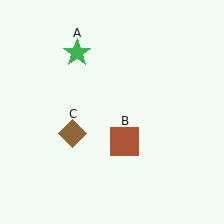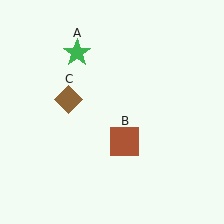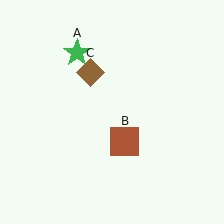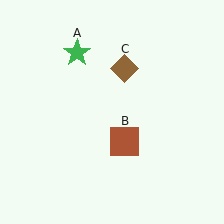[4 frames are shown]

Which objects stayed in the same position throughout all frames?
Green star (object A) and brown square (object B) remained stationary.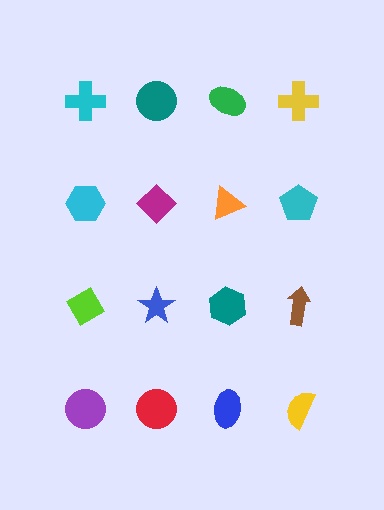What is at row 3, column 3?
A teal hexagon.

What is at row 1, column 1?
A cyan cross.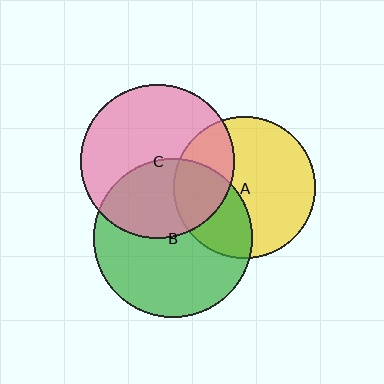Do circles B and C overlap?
Yes.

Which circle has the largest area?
Circle B (green).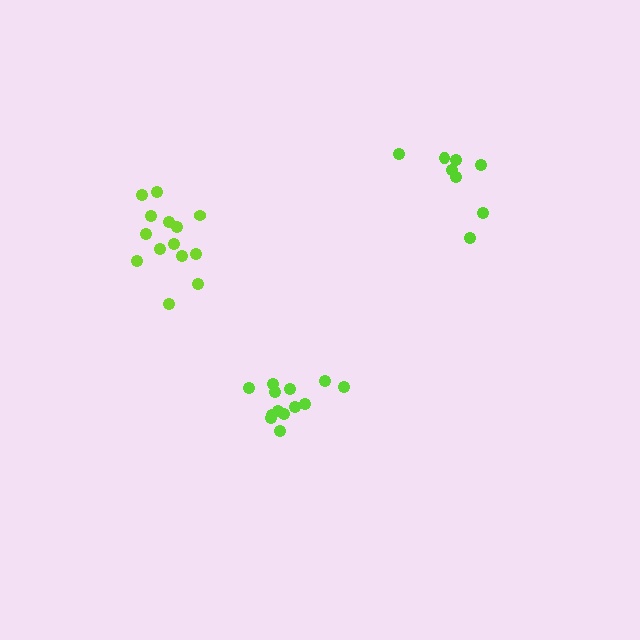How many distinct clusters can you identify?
There are 3 distinct clusters.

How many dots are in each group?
Group 1: 14 dots, Group 2: 8 dots, Group 3: 13 dots (35 total).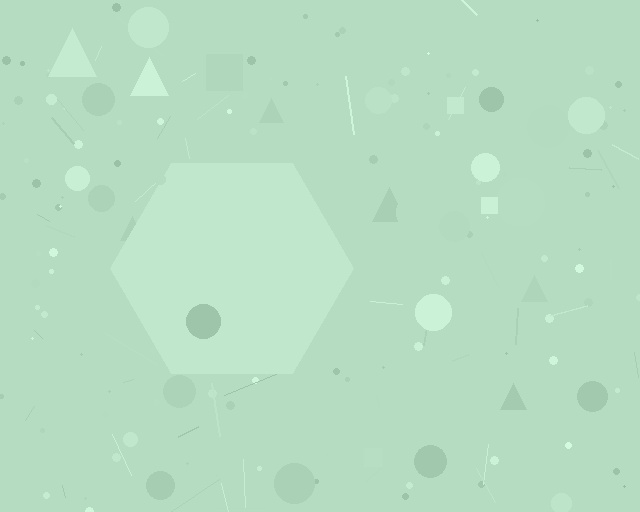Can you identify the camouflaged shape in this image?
The camouflaged shape is a hexagon.